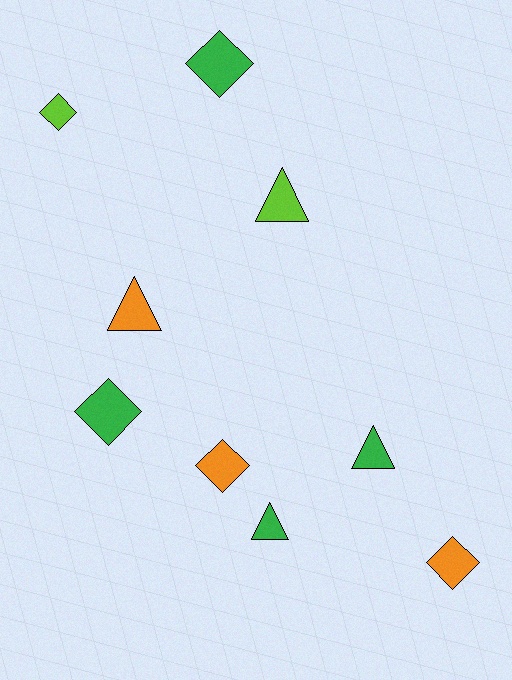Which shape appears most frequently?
Diamond, with 5 objects.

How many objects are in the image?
There are 9 objects.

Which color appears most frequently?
Green, with 4 objects.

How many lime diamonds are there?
There is 1 lime diamond.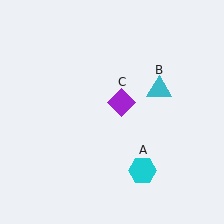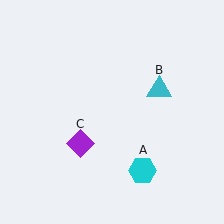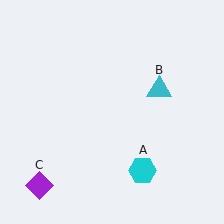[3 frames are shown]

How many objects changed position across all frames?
1 object changed position: purple diamond (object C).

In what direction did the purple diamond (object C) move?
The purple diamond (object C) moved down and to the left.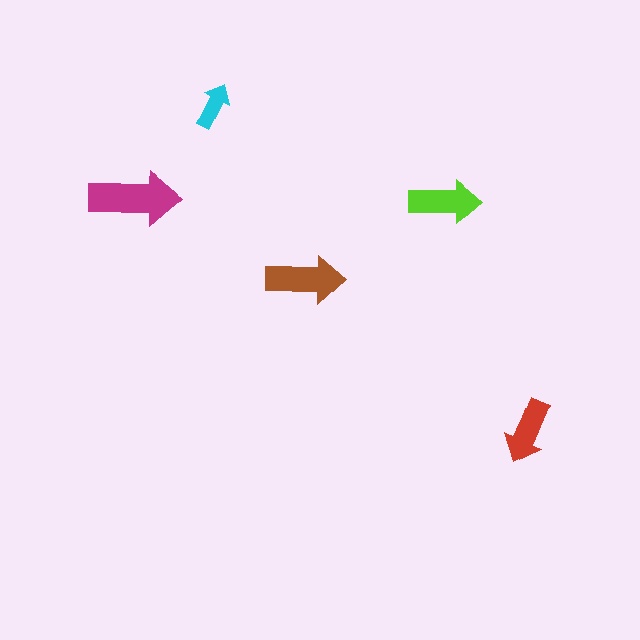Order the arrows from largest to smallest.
the magenta one, the brown one, the lime one, the red one, the cyan one.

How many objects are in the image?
There are 5 objects in the image.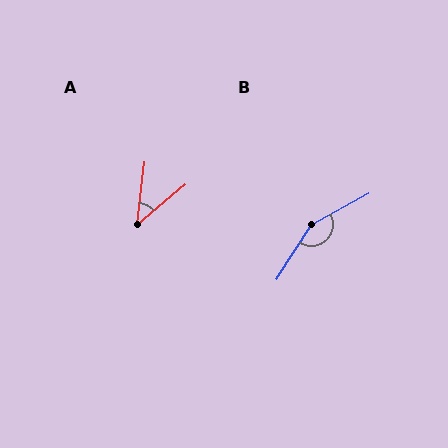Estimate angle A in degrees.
Approximately 44 degrees.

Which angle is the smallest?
A, at approximately 44 degrees.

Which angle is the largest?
B, at approximately 151 degrees.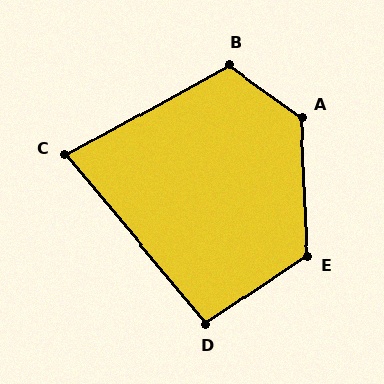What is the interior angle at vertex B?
Approximately 115 degrees (obtuse).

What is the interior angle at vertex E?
Approximately 121 degrees (obtuse).